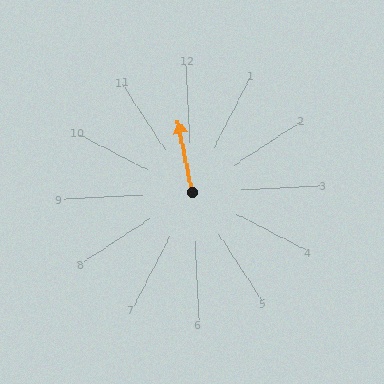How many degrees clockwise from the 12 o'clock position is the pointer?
Approximately 352 degrees.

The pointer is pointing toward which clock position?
Roughly 12 o'clock.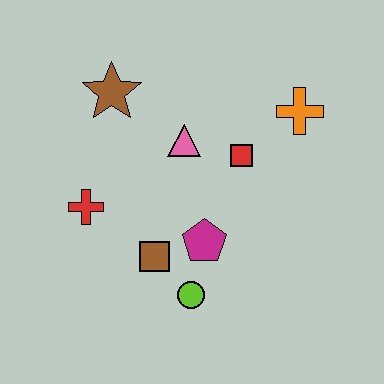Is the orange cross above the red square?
Yes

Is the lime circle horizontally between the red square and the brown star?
Yes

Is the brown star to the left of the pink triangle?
Yes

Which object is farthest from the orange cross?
The red cross is farthest from the orange cross.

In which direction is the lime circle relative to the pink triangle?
The lime circle is below the pink triangle.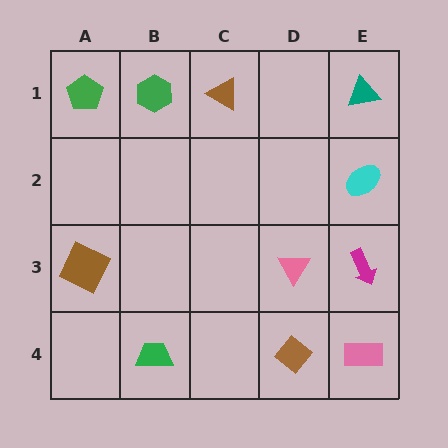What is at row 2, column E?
A cyan ellipse.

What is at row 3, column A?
A brown square.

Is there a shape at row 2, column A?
No, that cell is empty.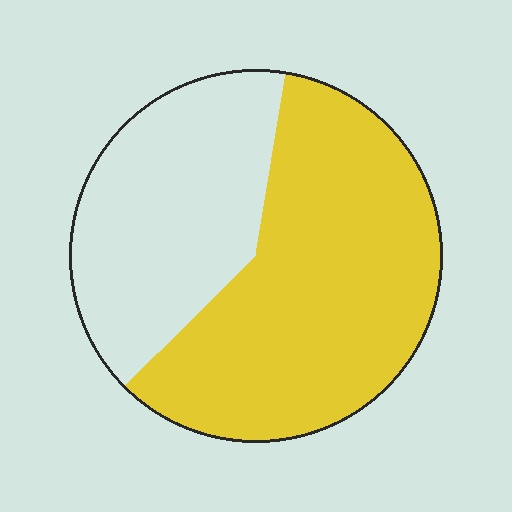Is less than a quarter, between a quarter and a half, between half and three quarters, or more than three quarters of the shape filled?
Between half and three quarters.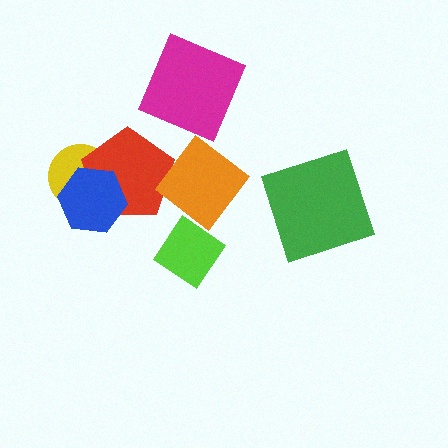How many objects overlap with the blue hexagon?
2 objects overlap with the blue hexagon.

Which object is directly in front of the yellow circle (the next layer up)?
The red pentagon is directly in front of the yellow circle.